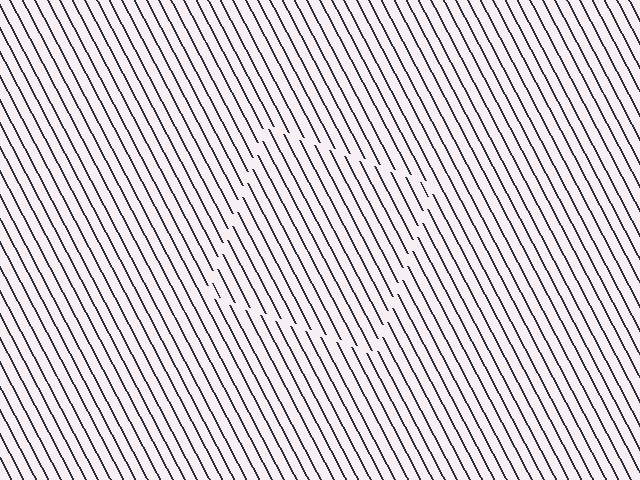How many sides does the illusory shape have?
4 sides — the line-ends trace a square.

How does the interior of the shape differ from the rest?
The interior of the shape contains the same grating, shifted by half a period — the contour is defined by the phase discontinuity where line-ends from the inner and outer gratings abut.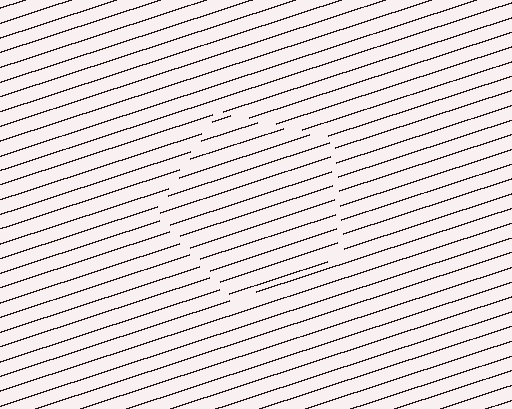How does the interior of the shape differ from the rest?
The interior of the shape contains the same grating, shifted by half a period — the contour is defined by the phase discontinuity where line-ends from the inner and outer gratings abut.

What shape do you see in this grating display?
An illusory pentagon. The interior of the shape contains the same grating, shifted by half a period — the contour is defined by the phase discontinuity where line-ends from the inner and outer gratings abut.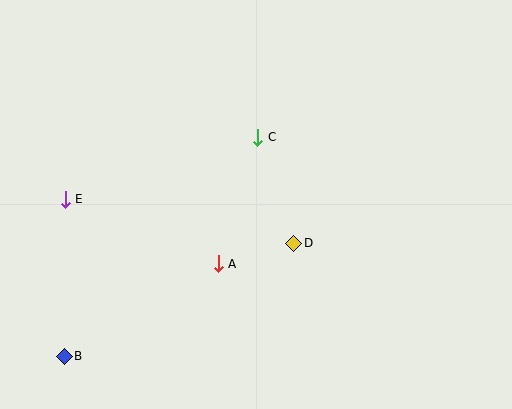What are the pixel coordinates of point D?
Point D is at (294, 243).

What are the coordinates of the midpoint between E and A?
The midpoint between E and A is at (142, 231).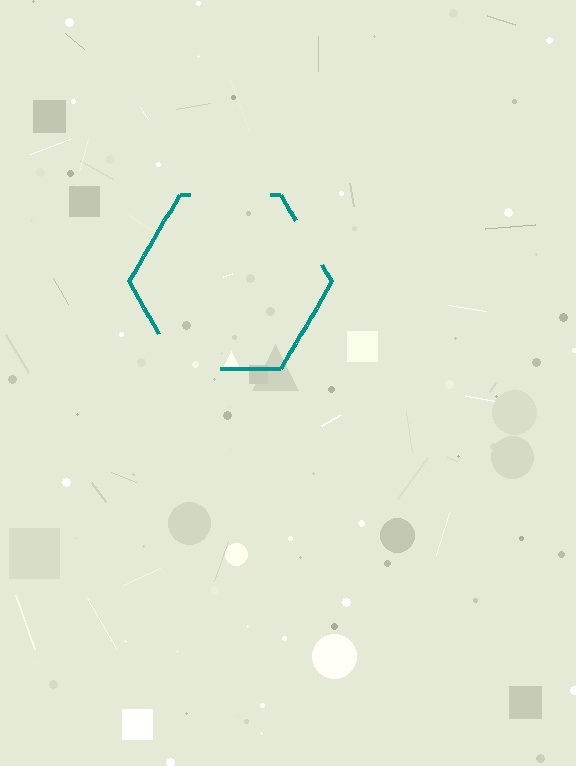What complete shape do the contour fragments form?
The contour fragments form a hexagon.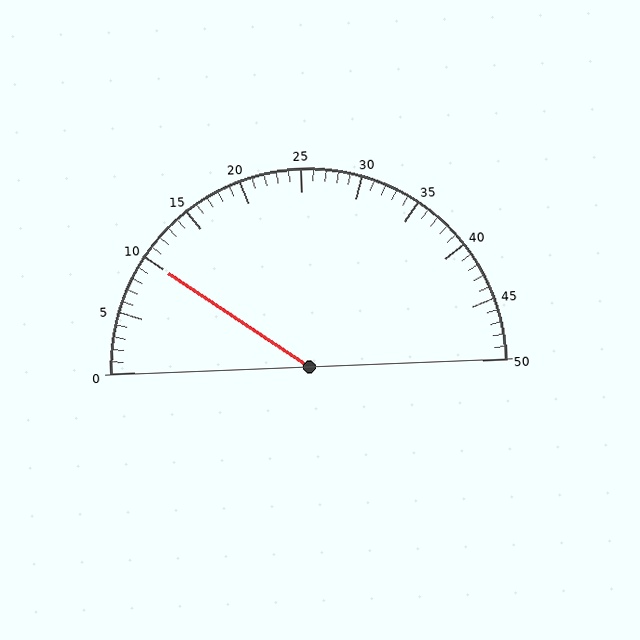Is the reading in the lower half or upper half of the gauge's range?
The reading is in the lower half of the range (0 to 50).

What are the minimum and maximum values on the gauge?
The gauge ranges from 0 to 50.